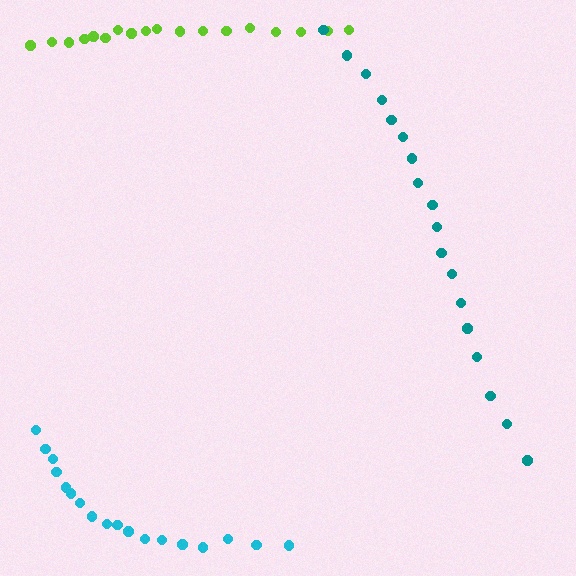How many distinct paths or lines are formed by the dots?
There are 3 distinct paths.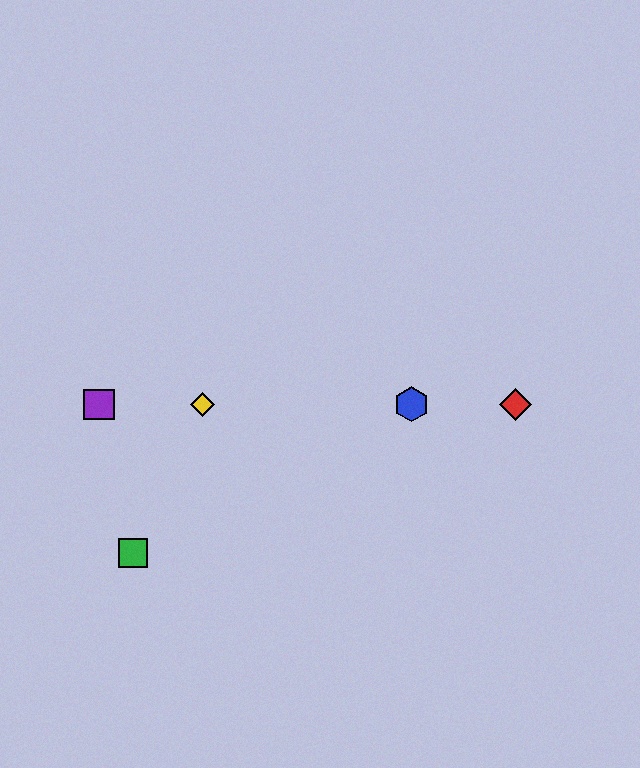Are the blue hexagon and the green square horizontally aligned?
No, the blue hexagon is at y≈404 and the green square is at y≈553.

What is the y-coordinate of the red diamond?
The red diamond is at y≈404.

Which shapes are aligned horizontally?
The red diamond, the blue hexagon, the yellow diamond, the purple square are aligned horizontally.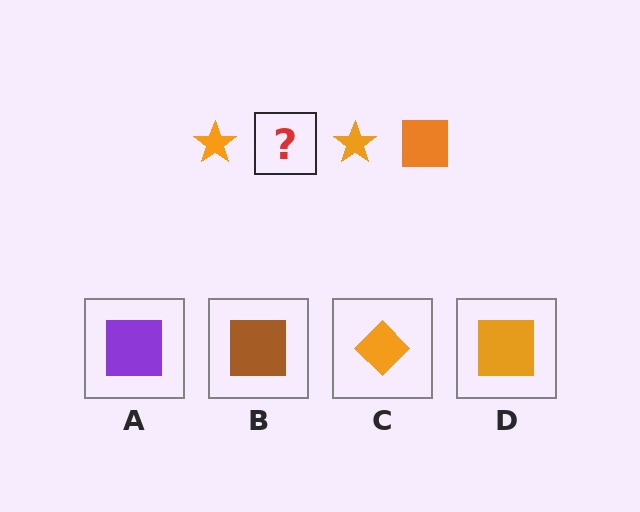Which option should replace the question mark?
Option D.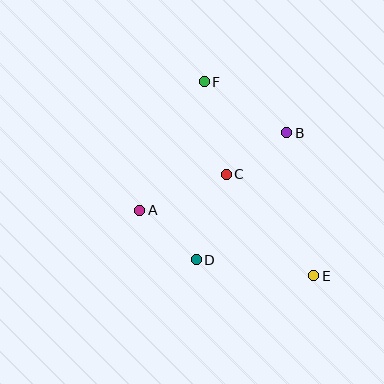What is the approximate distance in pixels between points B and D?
The distance between B and D is approximately 156 pixels.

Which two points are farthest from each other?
Points E and F are farthest from each other.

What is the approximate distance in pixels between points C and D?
The distance between C and D is approximately 91 pixels.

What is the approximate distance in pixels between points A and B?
The distance between A and B is approximately 166 pixels.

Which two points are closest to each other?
Points B and C are closest to each other.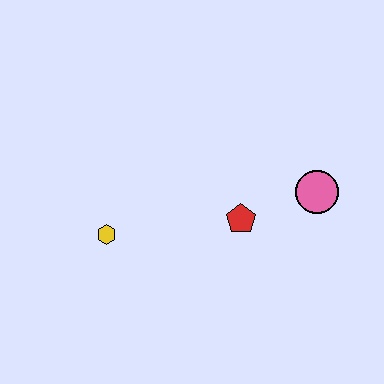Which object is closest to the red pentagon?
The pink circle is closest to the red pentagon.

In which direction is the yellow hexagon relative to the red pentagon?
The yellow hexagon is to the left of the red pentagon.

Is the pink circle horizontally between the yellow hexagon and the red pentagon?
No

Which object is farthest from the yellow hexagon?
The pink circle is farthest from the yellow hexagon.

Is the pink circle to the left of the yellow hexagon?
No